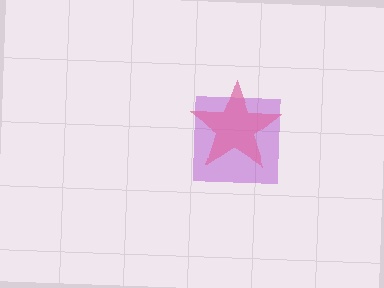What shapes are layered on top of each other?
The layered shapes are: a purple square, a pink star.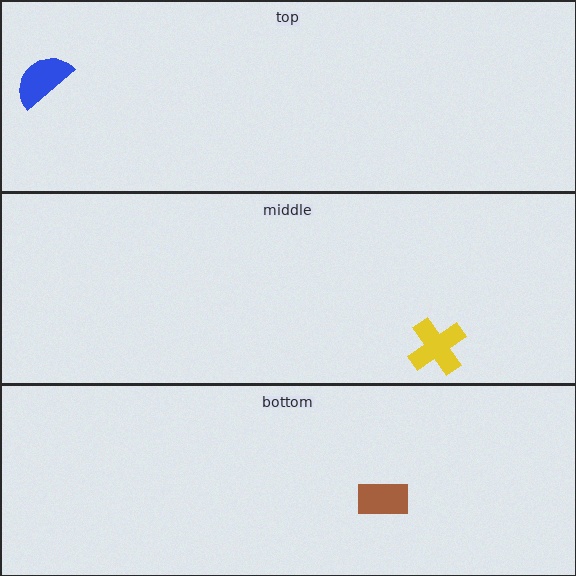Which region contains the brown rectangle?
The bottom region.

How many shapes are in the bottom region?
1.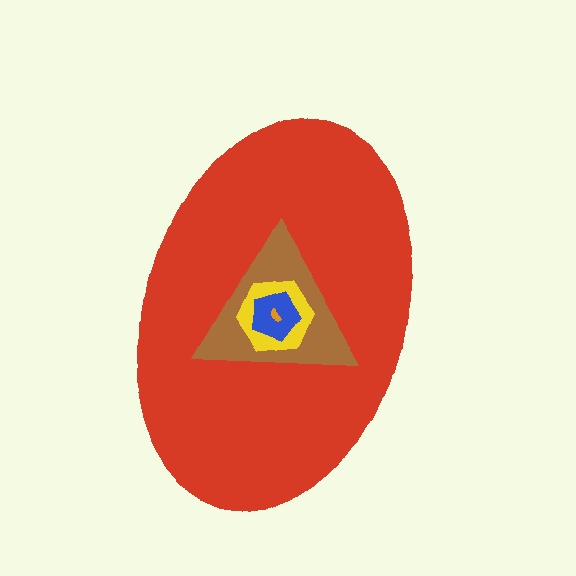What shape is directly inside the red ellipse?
The brown triangle.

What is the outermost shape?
The red ellipse.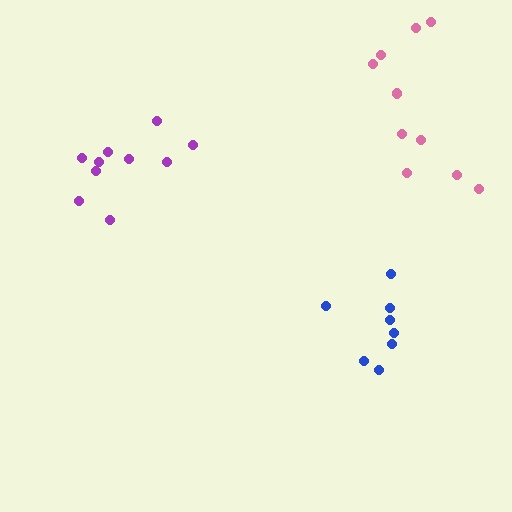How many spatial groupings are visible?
There are 3 spatial groupings.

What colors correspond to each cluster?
The clusters are colored: blue, purple, pink.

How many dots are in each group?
Group 1: 8 dots, Group 2: 10 dots, Group 3: 11 dots (29 total).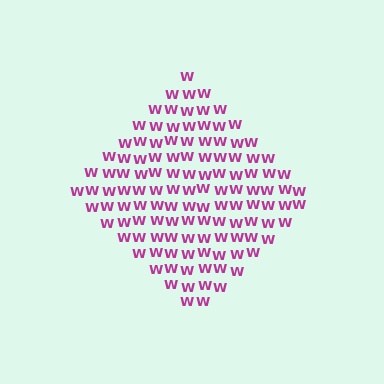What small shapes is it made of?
It is made of small letter W's.